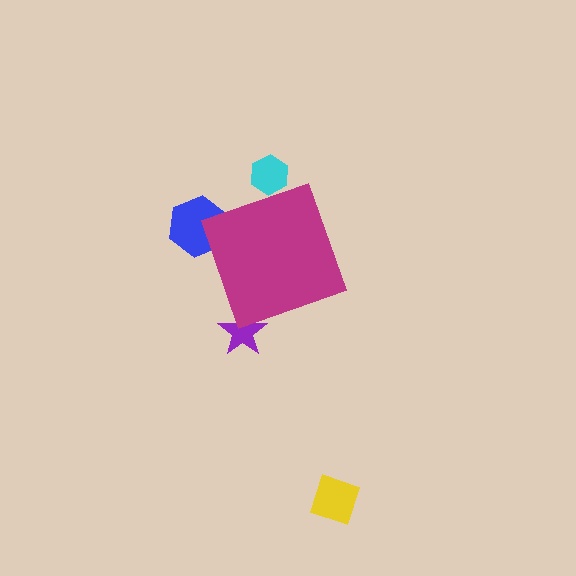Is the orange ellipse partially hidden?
Yes, the orange ellipse is partially hidden behind the magenta diamond.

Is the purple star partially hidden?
Yes, the purple star is partially hidden behind the magenta diamond.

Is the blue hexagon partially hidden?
Yes, the blue hexagon is partially hidden behind the magenta diamond.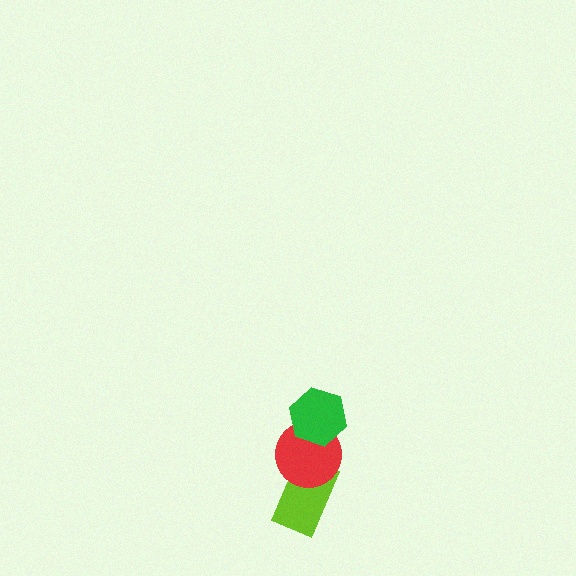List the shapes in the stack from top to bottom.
From top to bottom: the green hexagon, the red circle, the lime rectangle.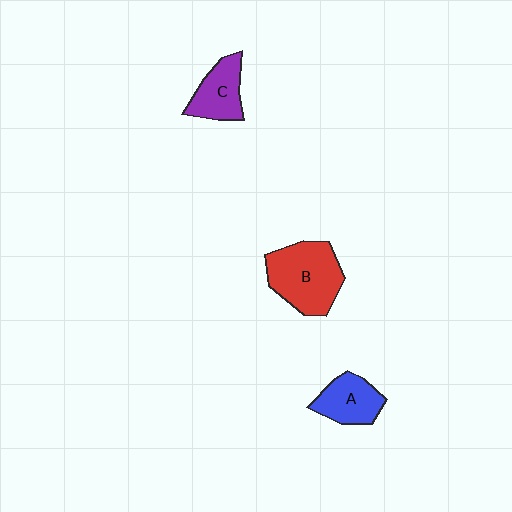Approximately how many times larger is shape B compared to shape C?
Approximately 1.6 times.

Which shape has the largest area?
Shape B (red).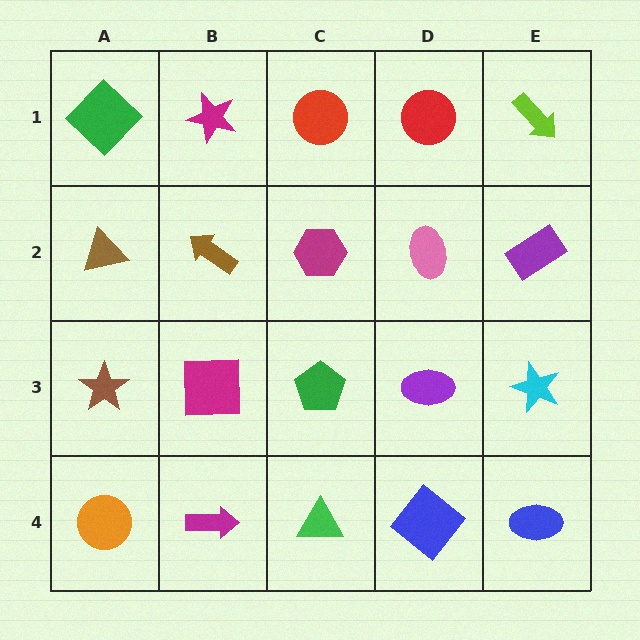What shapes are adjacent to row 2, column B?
A magenta star (row 1, column B), a magenta square (row 3, column B), a brown triangle (row 2, column A), a magenta hexagon (row 2, column C).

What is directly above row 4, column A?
A brown star.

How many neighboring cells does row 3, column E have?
3.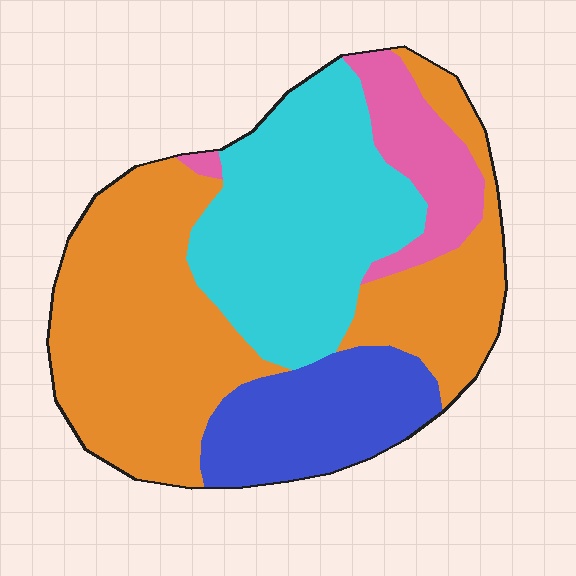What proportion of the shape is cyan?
Cyan takes up between a sixth and a third of the shape.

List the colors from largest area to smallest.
From largest to smallest: orange, cyan, blue, pink.